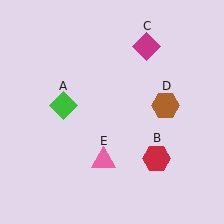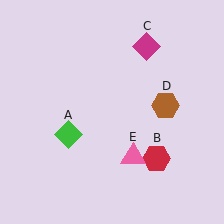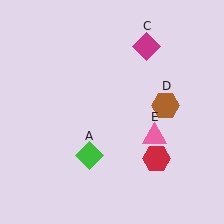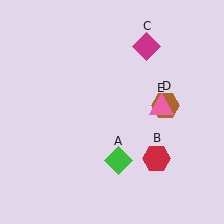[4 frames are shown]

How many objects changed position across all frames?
2 objects changed position: green diamond (object A), pink triangle (object E).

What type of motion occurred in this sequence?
The green diamond (object A), pink triangle (object E) rotated counterclockwise around the center of the scene.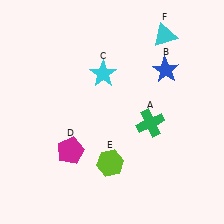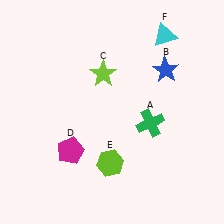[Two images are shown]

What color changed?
The star (C) changed from cyan in Image 1 to lime in Image 2.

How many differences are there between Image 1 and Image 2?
There is 1 difference between the two images.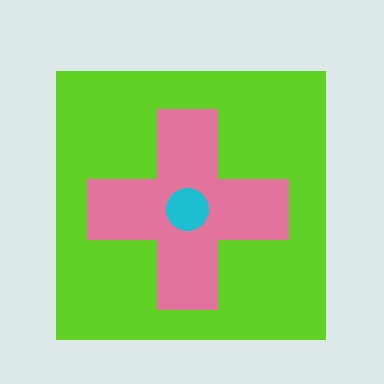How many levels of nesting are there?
3.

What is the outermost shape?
The lime square.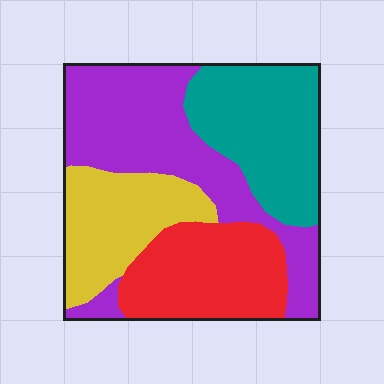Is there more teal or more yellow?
Teal.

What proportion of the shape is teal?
Teal takes up about one quarter (1/4) of the shape.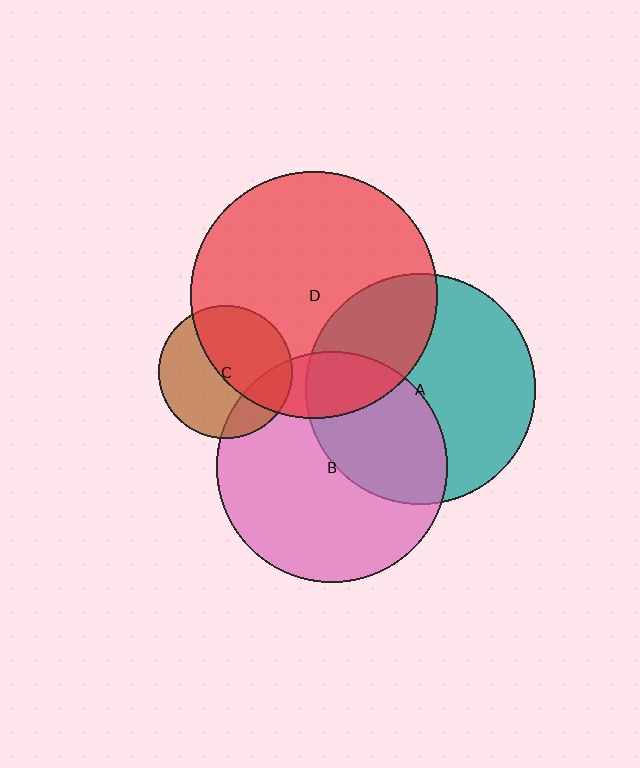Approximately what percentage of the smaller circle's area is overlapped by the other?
Approximately 50%.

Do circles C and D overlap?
Yes.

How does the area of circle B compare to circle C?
Approximately 3.0 times.